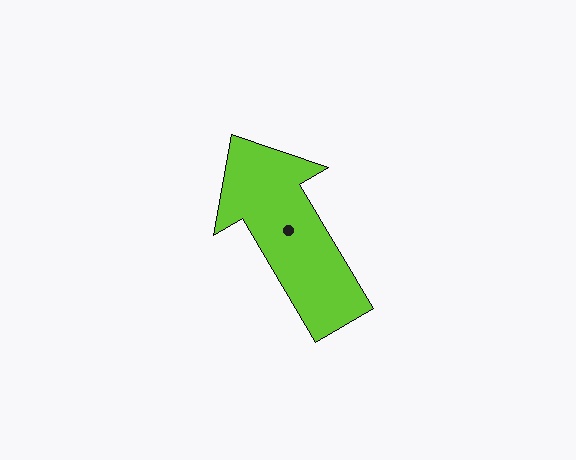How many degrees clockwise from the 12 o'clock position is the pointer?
Approximately 329 degrees.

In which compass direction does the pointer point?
Northwest.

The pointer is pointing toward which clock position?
Roughly 11 o'clock.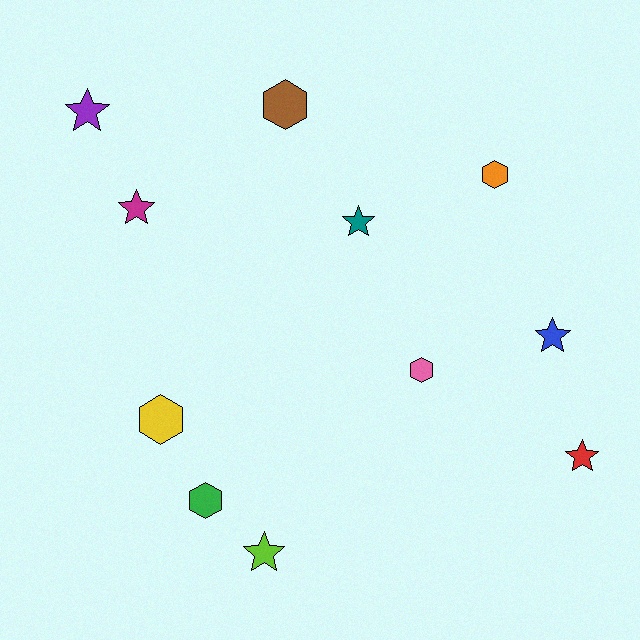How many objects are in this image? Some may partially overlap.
There are 11 objects.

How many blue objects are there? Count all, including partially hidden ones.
There is 1 blue object.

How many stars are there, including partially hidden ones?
There are 6 stars.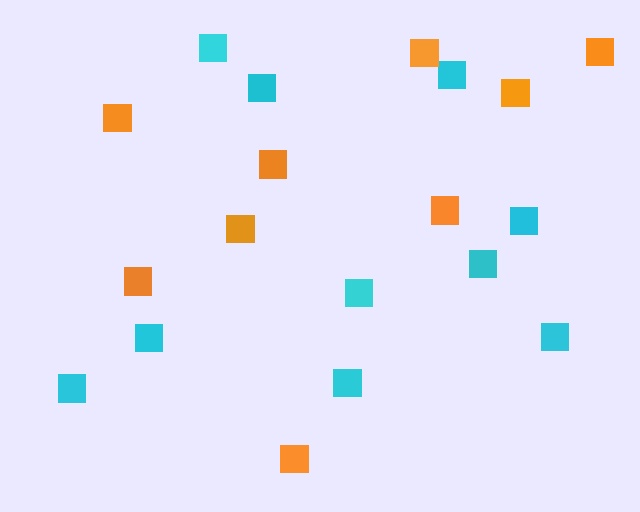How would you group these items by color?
There are 2 groups: one group of cyan squares (10) and one group of orange squares (9).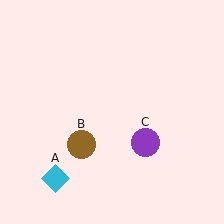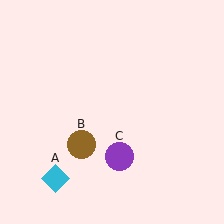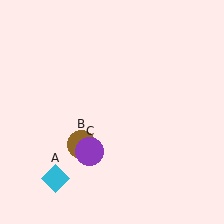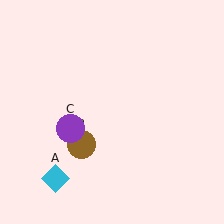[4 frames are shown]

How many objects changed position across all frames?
1 object changed position: purple circle (object C).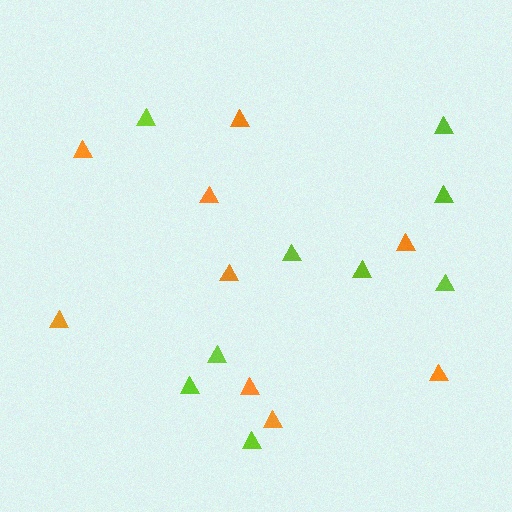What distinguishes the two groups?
There are 2 groups: one group of orange triangles (9) and one group of lime triangles (9).